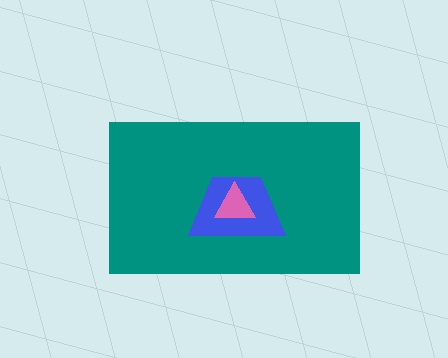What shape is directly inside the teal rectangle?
The blue trapezoid.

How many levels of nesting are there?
3.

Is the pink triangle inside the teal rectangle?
Yes.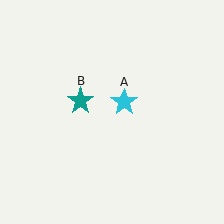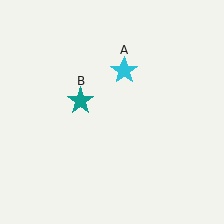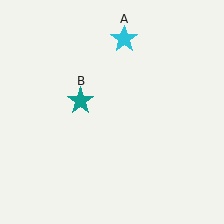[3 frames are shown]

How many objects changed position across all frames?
1 object changed position: cyan star (object A).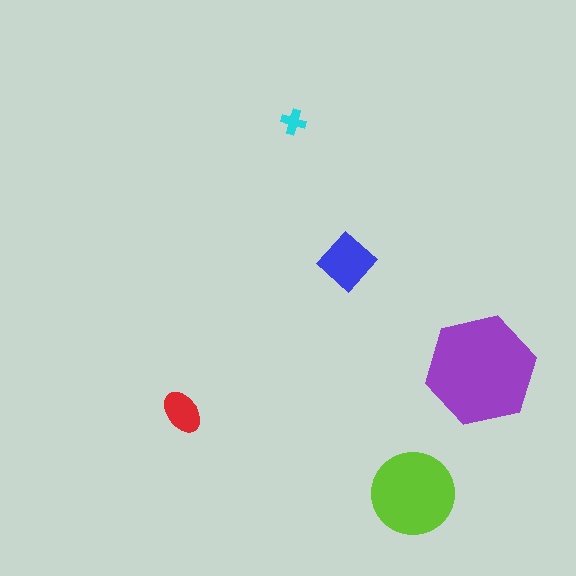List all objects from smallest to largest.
The cyan cross, the red ellipse, the blue diamond, the lime circle, the purple hexagon.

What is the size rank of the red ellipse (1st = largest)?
4th.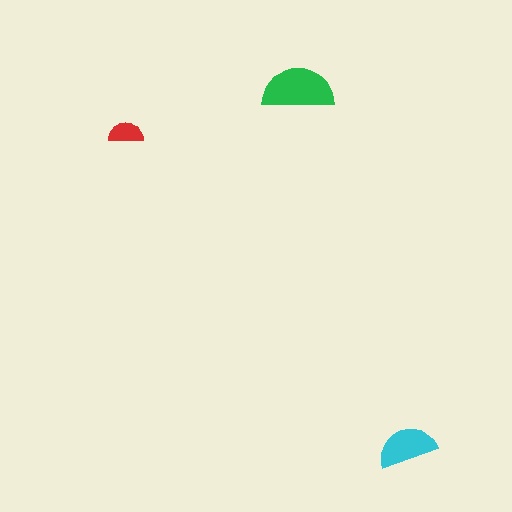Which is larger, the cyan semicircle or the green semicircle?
The green one.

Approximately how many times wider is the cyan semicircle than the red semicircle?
About 1.5 times wider.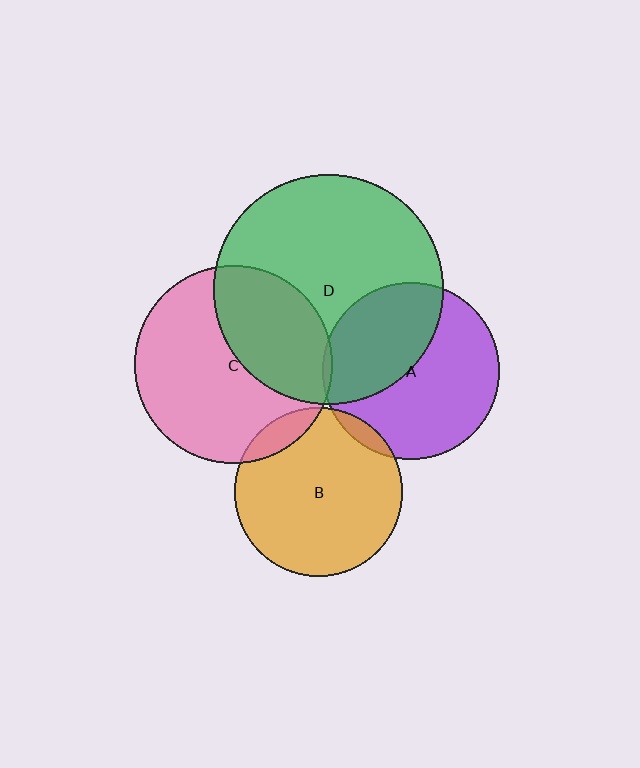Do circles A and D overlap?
Yes.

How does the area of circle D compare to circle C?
Approximately 1.3 times.